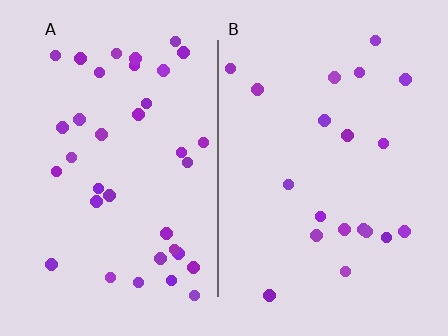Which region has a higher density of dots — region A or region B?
A (the left).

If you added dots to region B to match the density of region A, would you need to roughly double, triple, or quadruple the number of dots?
Approximately double.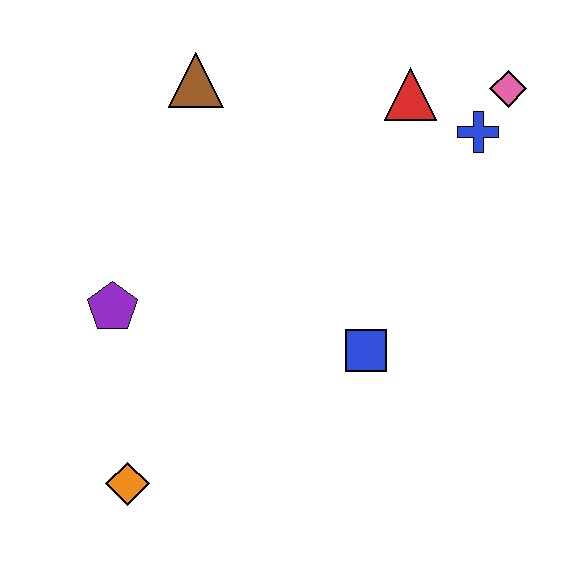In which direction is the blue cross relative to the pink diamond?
The blue cross is below the pink diamond.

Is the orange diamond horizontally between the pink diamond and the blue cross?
No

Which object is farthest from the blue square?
The brown triangle is farthest from the blue square.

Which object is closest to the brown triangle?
The red triangle is closest to the brown triangle.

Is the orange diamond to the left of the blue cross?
Yes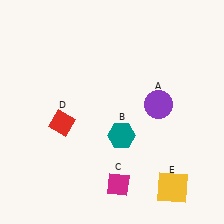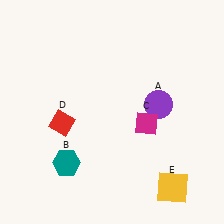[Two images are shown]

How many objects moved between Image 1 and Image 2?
2 objects moved between the two images.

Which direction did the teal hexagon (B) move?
The teal hexagon (B) moved left.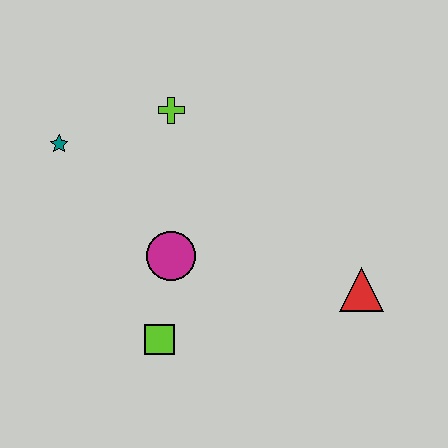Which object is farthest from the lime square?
The lime cross is farthest from the lime square.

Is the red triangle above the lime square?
Yes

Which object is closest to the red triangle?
The magenta circle is closest to the red triangle.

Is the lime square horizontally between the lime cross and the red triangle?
No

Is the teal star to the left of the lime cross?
Yes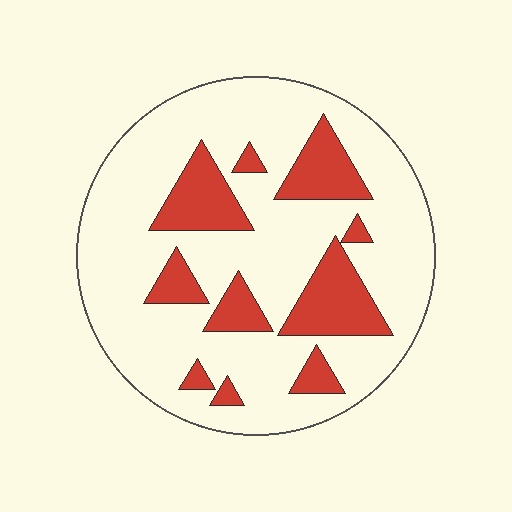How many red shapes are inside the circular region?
10.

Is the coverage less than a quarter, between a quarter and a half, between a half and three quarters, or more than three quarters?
Less than a quarter.